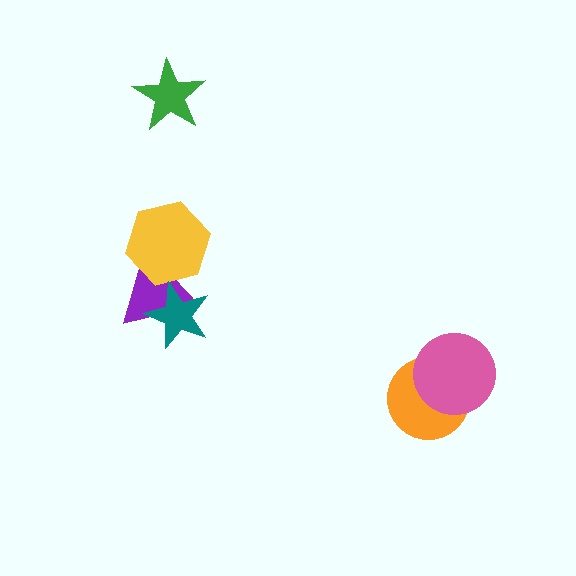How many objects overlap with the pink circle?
1 object overlaps with the pink circle.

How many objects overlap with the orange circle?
1 object overlaps with the orange circle.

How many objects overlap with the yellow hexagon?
1 object overlaps with the yellow hexagon.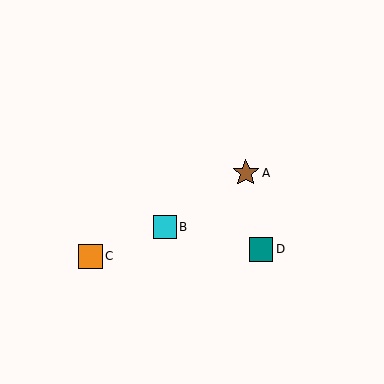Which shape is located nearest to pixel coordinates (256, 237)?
The teal square (labeled D) at (261, 249) is nearest to that location.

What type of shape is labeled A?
Shape A is a brown star.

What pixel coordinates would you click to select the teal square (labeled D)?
Click at (261, 249) to select the teal square D.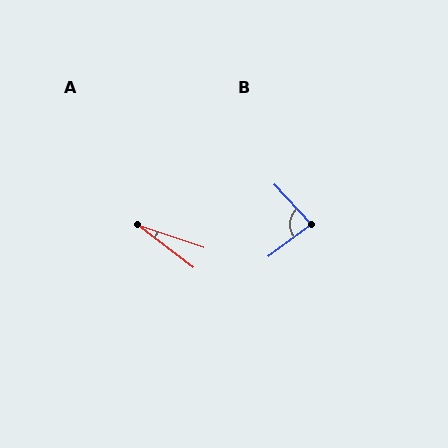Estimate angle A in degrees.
Approximately 19 degrees.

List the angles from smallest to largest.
A (19°), B (84°).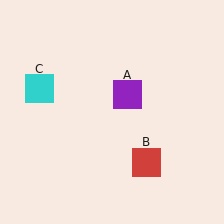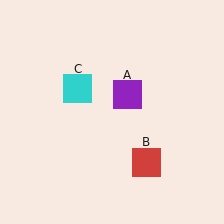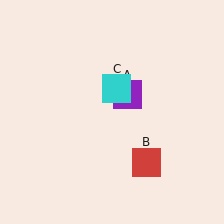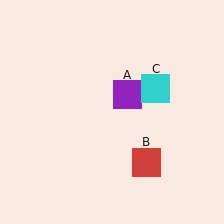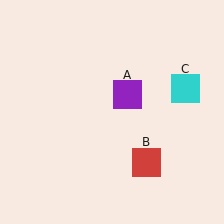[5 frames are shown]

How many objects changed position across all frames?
1 object changed position: cyan square (object C).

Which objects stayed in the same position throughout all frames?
Purple square (object A) and red square (object B) remained stationary.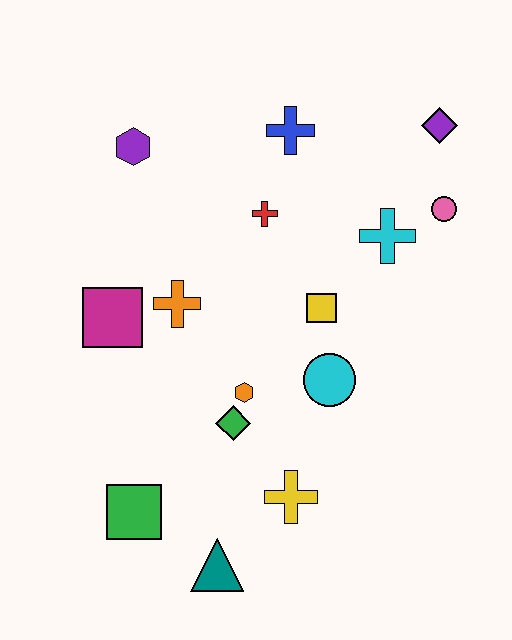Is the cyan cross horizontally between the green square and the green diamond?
No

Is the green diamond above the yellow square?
No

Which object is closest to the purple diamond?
The pink circle is closest to the purple diamond.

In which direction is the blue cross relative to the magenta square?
The blue cross is above the magenta square.